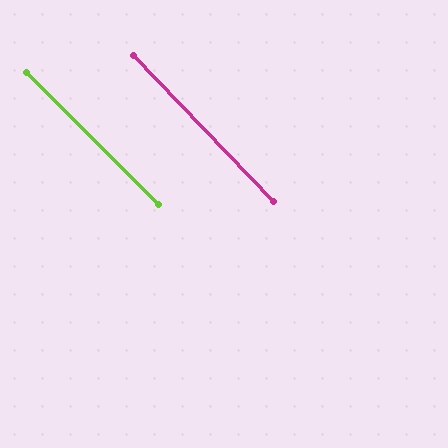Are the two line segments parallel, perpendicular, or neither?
Parallel — their directions differ by only 1.2°.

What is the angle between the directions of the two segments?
Approximately 1 degree.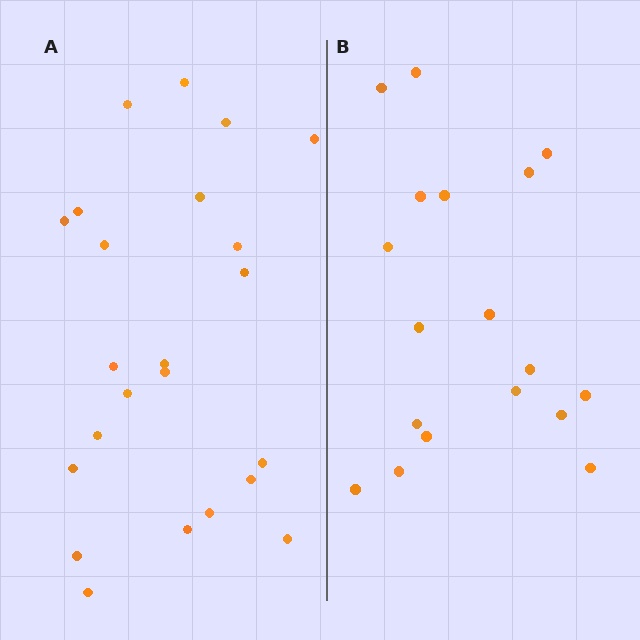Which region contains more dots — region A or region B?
Region A (the left region) has more dots.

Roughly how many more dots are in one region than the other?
Region A has about 5 more dots than region B.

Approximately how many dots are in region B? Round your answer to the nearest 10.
About 20 dots. (The exact count is 18, which rounds to 20.)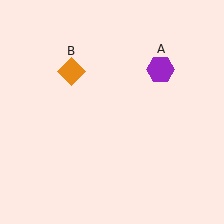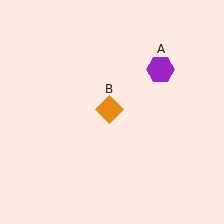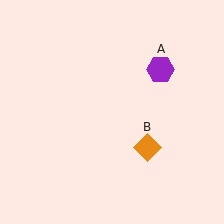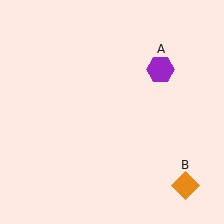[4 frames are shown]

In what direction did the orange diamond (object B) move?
The orange diamond (object B) moved down and to the right.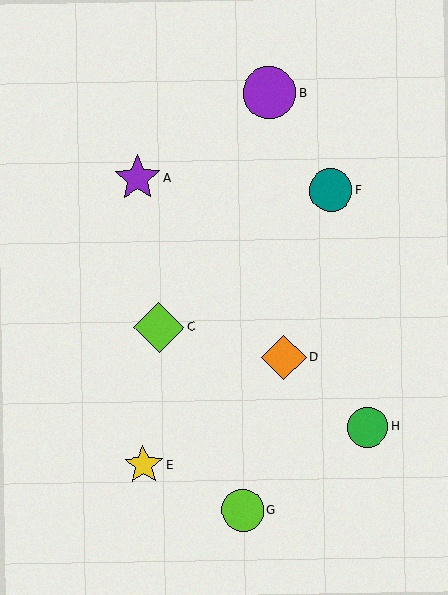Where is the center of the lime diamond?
The center of the lime diamond is at (159, 327).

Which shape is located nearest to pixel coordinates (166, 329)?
The lime diamond (labeled C) at (159, 327) is nearest to that location.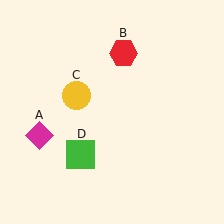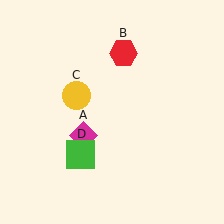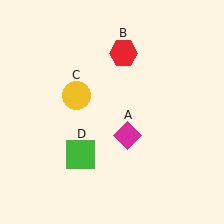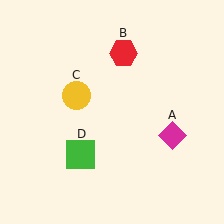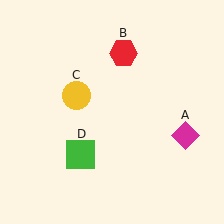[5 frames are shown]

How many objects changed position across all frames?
1 object changed position: magenta diamond (object A).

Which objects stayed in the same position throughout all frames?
Red hexagon (object B) and yellow circle (object C) and green square (object D) remained stationary.